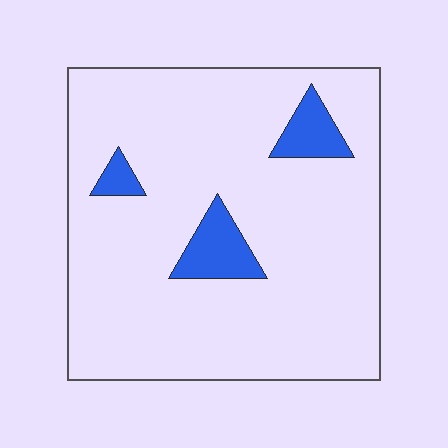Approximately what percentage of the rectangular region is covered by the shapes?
Approximately 10%.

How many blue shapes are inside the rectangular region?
3.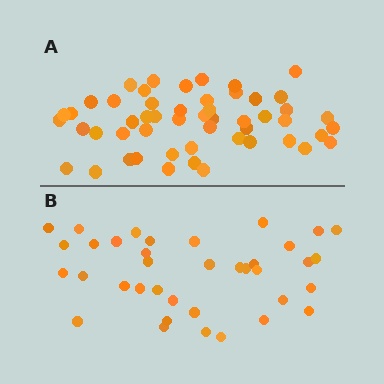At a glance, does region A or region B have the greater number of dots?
Region A (the top region) has more dots.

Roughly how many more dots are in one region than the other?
Region A has approximately 15 more dots than region B.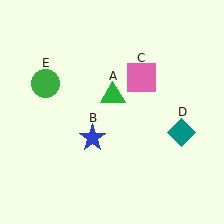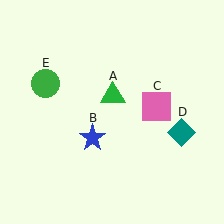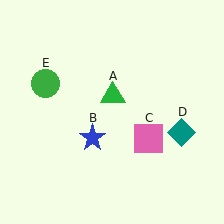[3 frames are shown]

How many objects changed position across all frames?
1 object changed position: pink square (object C).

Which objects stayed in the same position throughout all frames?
Green triangle (object A) and blue star (object B) and teal diamond (object D) and green circle (object E) remained stationary.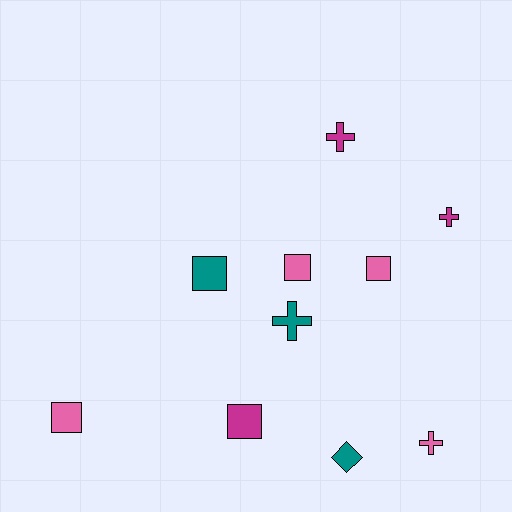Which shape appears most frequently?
Square, with 5 objects.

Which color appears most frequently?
Pink, with 4 objects.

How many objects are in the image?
There are 10 objects.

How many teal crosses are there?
There is 1 teal cross.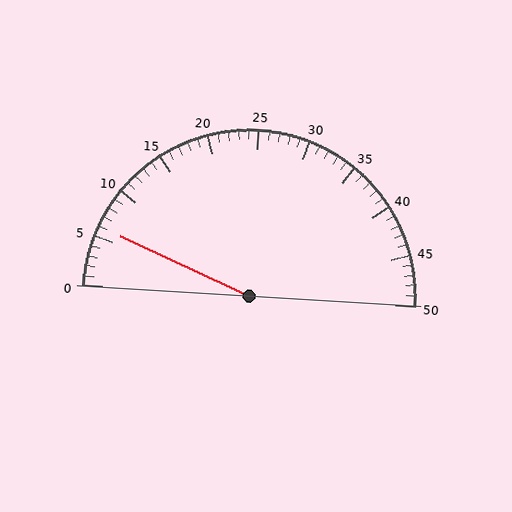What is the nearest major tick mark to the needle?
The nearest major tick mark is 5.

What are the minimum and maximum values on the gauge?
The gauge ranges from 0 to 50.